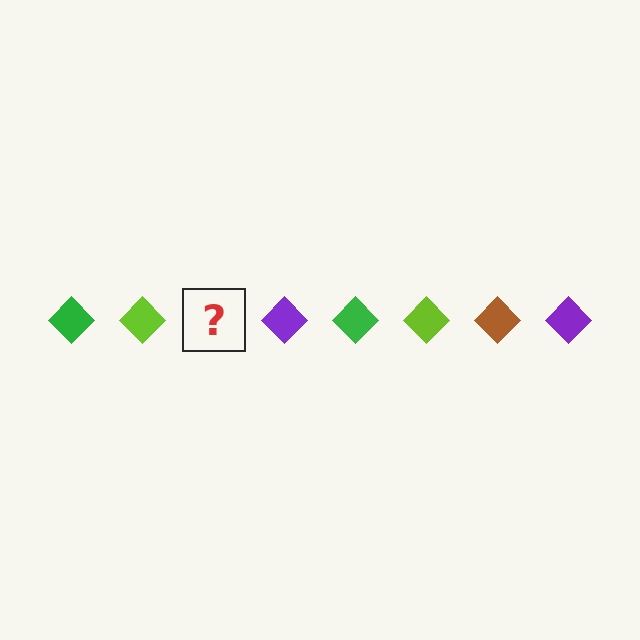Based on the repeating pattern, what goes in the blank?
The blank should be a brown diamond.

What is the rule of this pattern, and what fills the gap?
The rule is that the pattern cycles through green, lime, brown, purple diamonds. The gap should be filled with a brown diamond.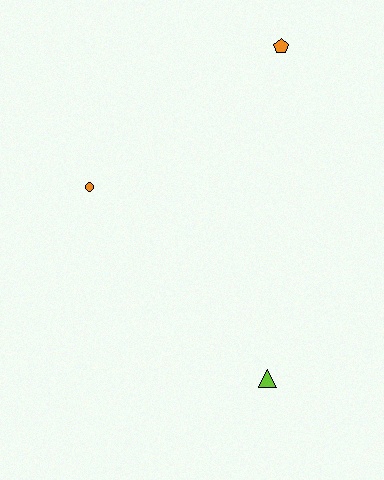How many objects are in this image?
There are 3 objects.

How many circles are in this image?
There is 1 circle.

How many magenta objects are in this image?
There are no magenta objects.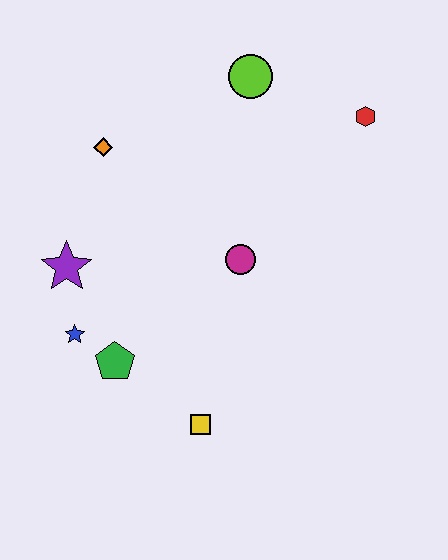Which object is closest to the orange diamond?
The purple star is closest to the orange diamond.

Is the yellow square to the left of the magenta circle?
Yes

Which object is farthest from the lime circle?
The yellow square is farthest from the lime circle.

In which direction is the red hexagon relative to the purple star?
The red hexagon is to the right of the purple star.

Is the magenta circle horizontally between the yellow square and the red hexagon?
Yes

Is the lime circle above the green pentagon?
Yes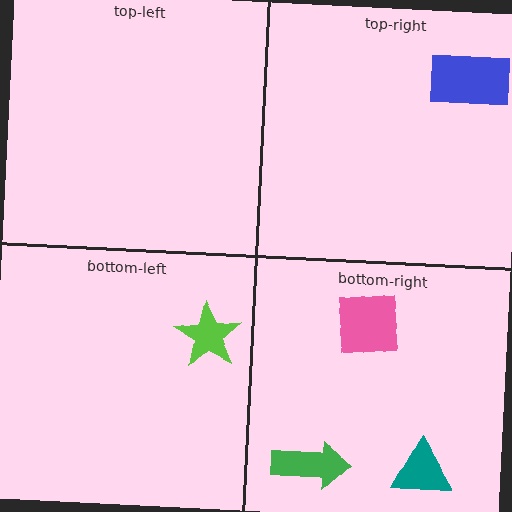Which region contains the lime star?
The bottom-left region.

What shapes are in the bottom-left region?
The lime star.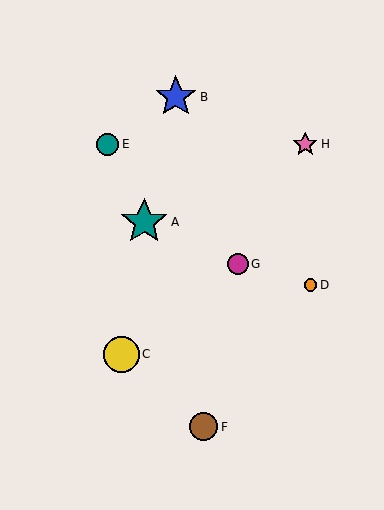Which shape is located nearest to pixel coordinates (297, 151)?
The pink star (labeled H) at (305, 144) is nearest to that location.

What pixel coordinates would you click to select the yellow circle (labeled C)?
Click at (121, 354) to select the yellow circle C.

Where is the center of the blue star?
The center of the blue star is at (176, 97).